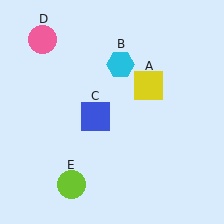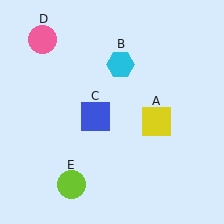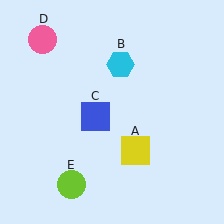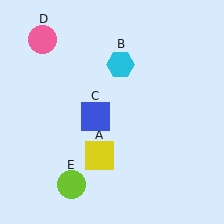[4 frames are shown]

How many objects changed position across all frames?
1 object changed position: yellow square (object A).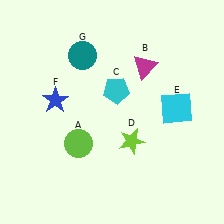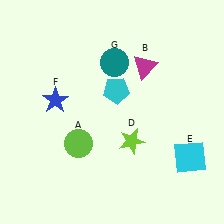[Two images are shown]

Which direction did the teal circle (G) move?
The teal circle (G) moved right.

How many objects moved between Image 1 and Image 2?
2 objects moved between the two images.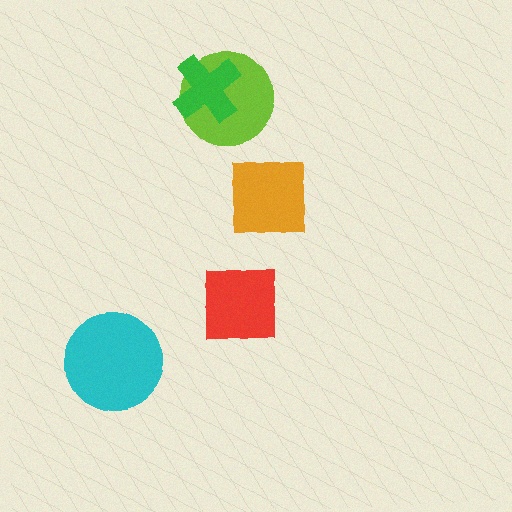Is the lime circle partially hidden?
Yes, it is partially covered by another shape.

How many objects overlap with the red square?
0 objects overlap with the red square.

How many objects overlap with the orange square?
0 objects overlap with the orange square.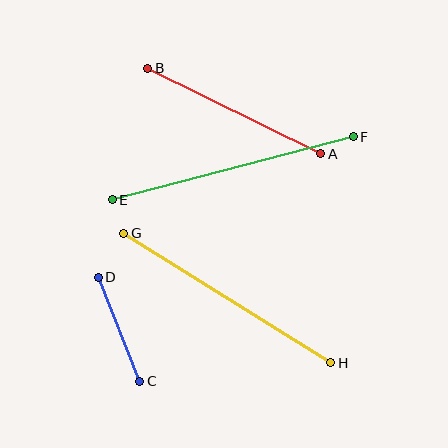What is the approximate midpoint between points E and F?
The midpoint is at approximately (233, 168) pixels.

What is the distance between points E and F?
The distance is approximately 249 pixels.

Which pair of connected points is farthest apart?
Points E and F are farthest apart.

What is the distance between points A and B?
The distance is approximately 193 pixels.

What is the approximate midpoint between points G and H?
The midpoint is at approximately (227, 298) pixels.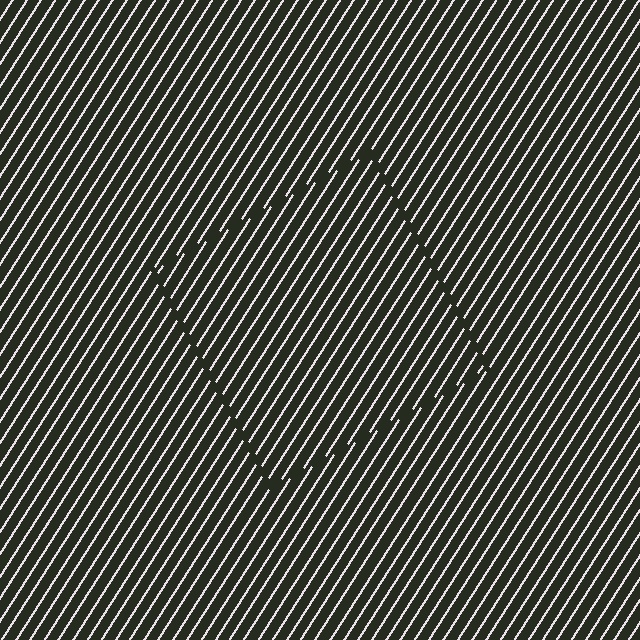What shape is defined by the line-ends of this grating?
An illusory square. The interior of the shape contains the same grating, shifted by half a period — the contour is defined by the phase discontinuity where line-ends from the inner and outer gratings abut.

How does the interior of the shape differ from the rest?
The interior of the shape contains the same grating, shifted by half a period — the contour is defined by the phase discontinuity where line-ends from the inner and outer gratings abut.